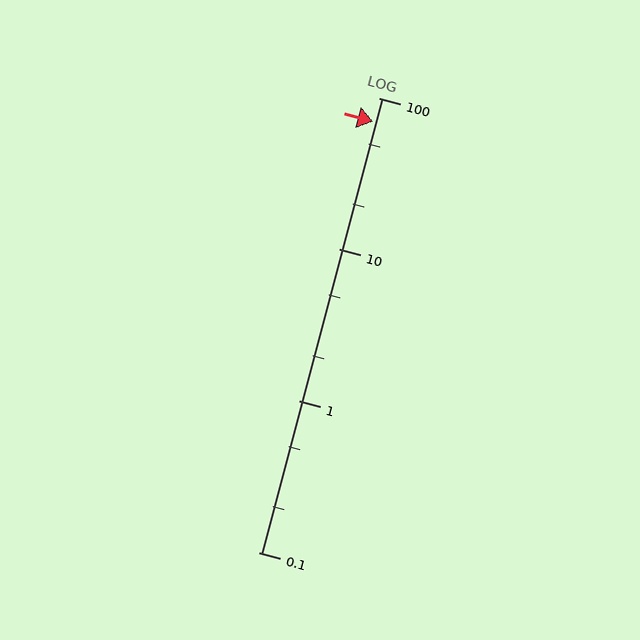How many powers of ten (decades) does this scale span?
The scale spans 3 decades, from 0.1 to 100.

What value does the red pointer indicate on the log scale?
The pointer indicates approximately 70.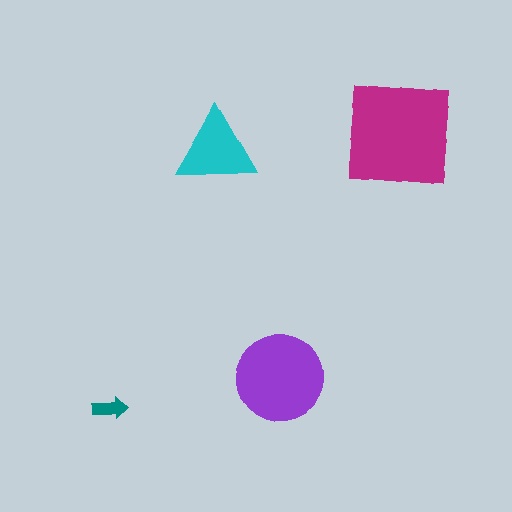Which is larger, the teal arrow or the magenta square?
The magenta square.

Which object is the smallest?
The teal arrow.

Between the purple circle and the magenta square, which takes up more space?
The magenta square.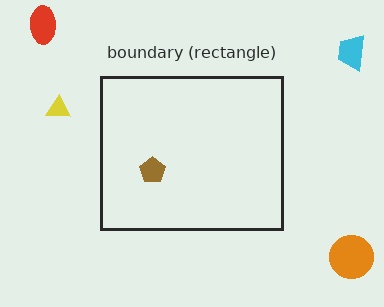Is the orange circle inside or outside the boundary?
Outside.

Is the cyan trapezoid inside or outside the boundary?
Outside.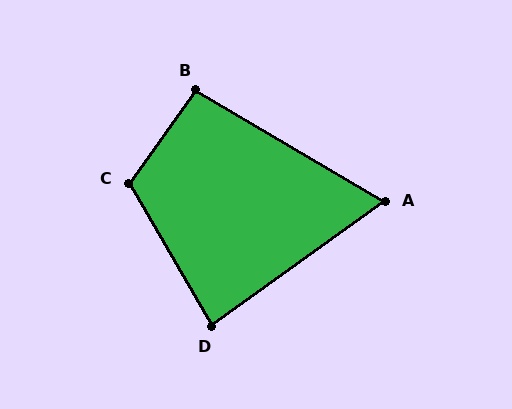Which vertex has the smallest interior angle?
A, at approximately 66 degrees.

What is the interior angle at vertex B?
Approximately 95 degrees (obtuse).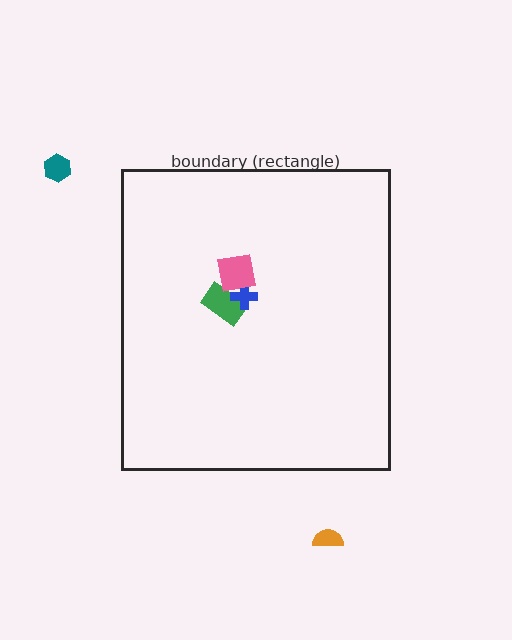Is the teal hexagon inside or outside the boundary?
Outside.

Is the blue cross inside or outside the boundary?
Inside.